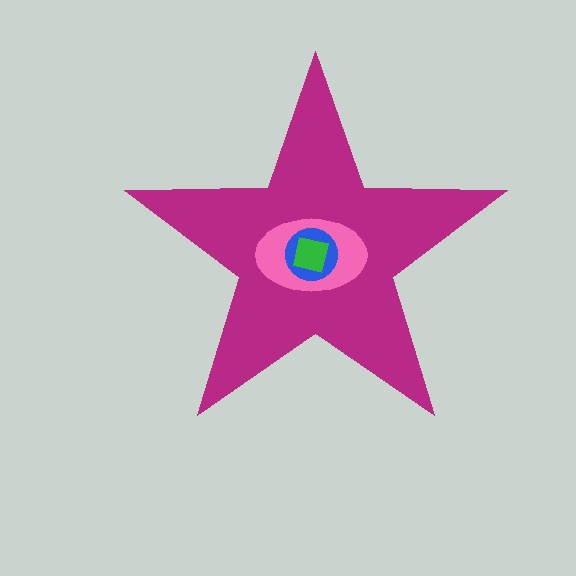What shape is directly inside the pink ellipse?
The blue circle.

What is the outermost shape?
The magenta star.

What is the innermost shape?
The green square.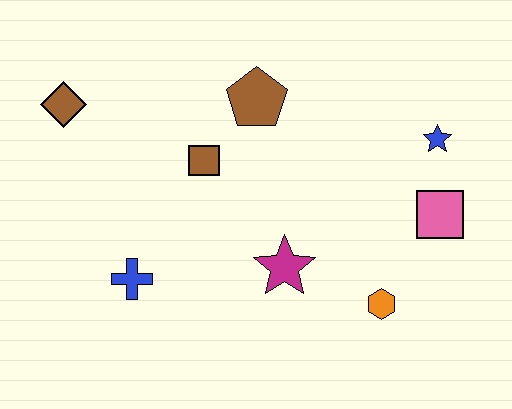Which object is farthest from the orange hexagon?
The brown diamond is farthest from the orange hexagon.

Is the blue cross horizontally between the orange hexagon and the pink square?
No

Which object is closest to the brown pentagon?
The brown square is closest to the brown pentagon.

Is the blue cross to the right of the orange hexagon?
No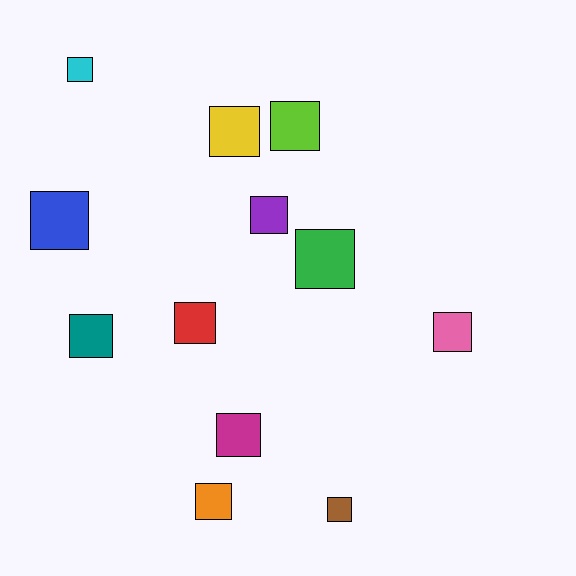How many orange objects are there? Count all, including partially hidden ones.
There is 1 orange object.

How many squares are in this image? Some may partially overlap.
There are 12 squares.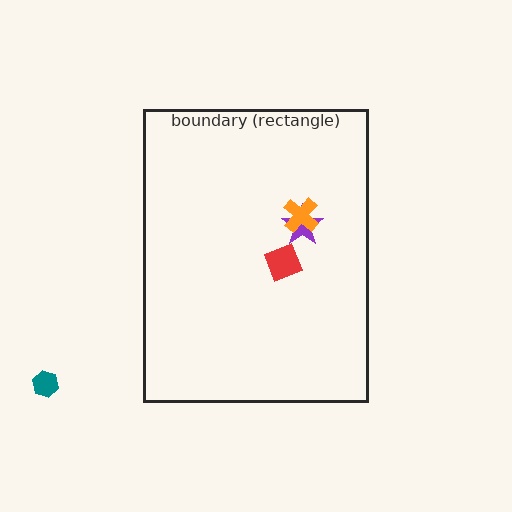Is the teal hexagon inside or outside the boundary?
Outside.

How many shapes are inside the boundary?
3 inside, 1 outside.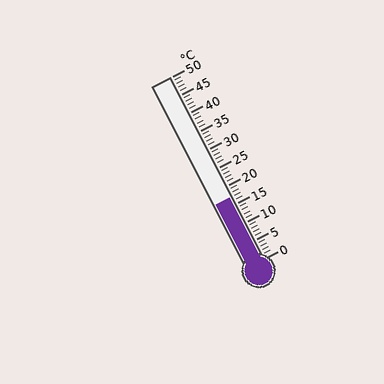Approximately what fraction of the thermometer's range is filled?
The thermometer is filled to approximately 35% of its range.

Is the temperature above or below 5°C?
The temperature is above 5°C.